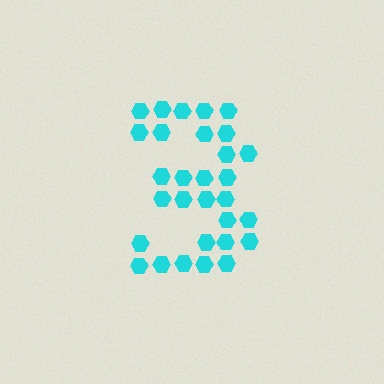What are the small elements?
The small elements are hexagons.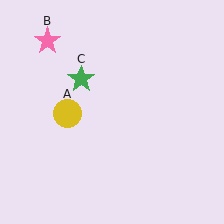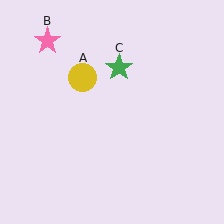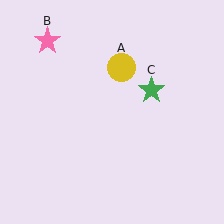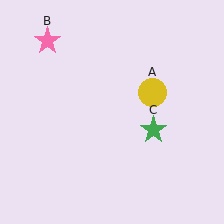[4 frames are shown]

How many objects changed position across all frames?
2 objects changed position: yellow circle (object A), green star (object C).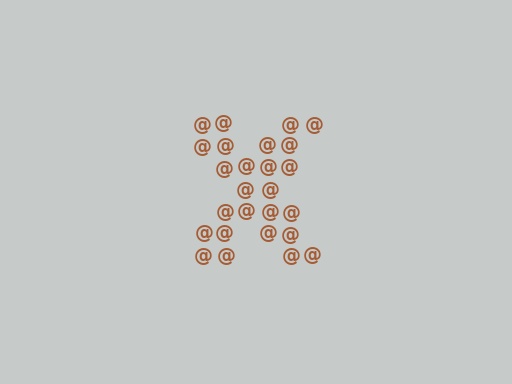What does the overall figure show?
The overall figure shows the letter X.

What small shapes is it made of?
It is made of small at signs.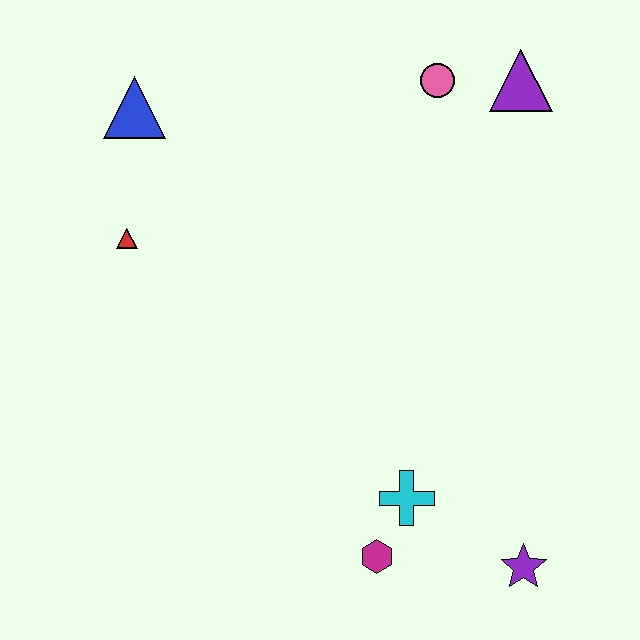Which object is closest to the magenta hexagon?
The cyan cross is closest to the magenta hexagon.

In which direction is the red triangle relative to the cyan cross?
The red triangle is to the left of the cyan cross.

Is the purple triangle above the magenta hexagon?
Yes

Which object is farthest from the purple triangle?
The magenta hexagon is farthest from the purple triangle.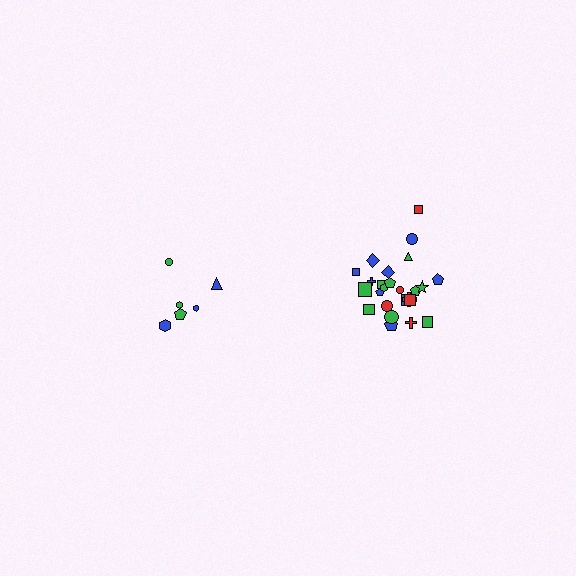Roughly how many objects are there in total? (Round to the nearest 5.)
Roughly 30 objects in total.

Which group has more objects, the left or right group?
The right group.